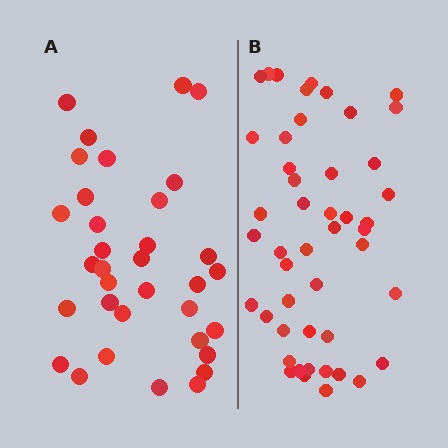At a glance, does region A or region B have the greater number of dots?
Region B (the right region) has more dots.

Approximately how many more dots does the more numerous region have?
Region B has approximately 15 more dots than region A.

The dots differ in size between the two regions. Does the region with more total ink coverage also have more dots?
No. Region A has more total ink coverage because its dots are larger, but region B actually contains more individual dots. Total area can be misleading — the number of items is what matters here.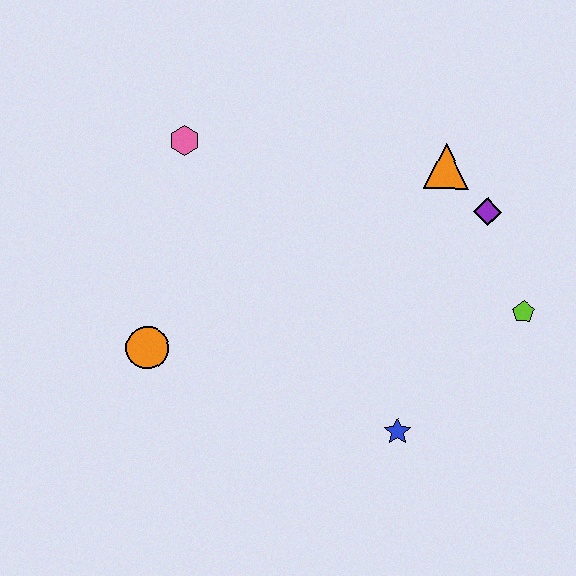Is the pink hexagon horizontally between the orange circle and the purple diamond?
Yes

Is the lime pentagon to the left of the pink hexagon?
No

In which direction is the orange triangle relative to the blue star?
The orange triangle is above the blue star.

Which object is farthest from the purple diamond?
The orange circle is farthest from the purple diamond.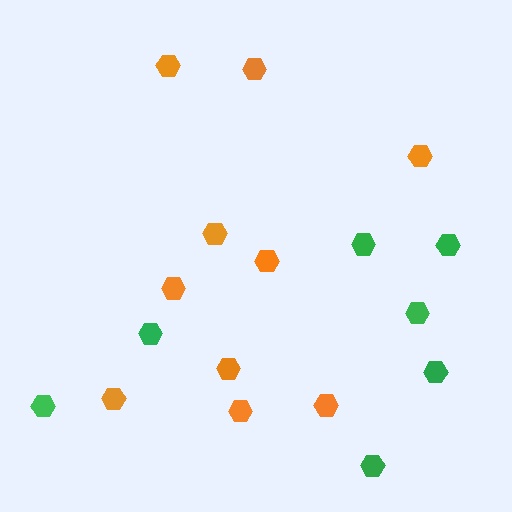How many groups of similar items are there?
There are 2 groups: one group of green hexagons (7) and one group of orange hexagons (10).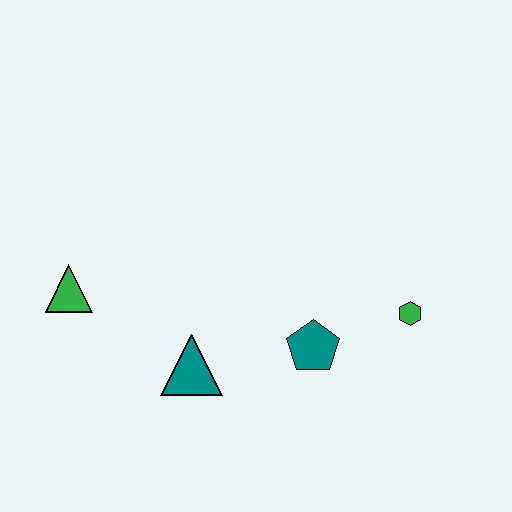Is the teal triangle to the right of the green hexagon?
No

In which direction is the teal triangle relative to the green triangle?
The teal triangle is to the right of the green triangle.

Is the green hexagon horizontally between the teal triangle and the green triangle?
No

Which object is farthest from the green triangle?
The green hexagon is farthest from the green triangle.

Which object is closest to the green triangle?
The teal triangle is closest to the green triangle.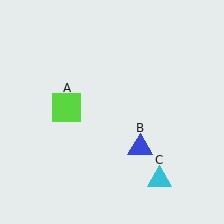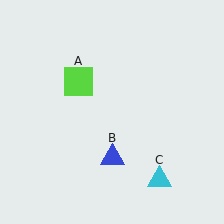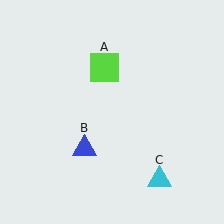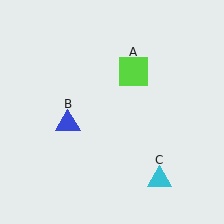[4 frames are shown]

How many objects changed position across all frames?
2 objects changed position: lime square (object A), blue triangle (object B).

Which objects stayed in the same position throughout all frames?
Cyan triangle (object C) remained stationary.